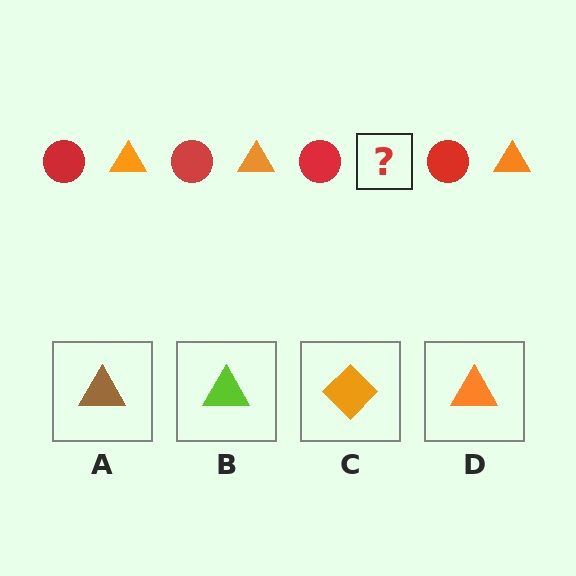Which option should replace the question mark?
Option D.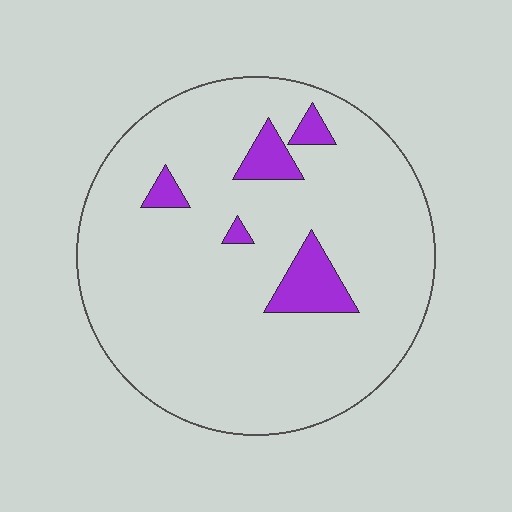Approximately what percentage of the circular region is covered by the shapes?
Approximately 10%.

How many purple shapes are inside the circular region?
5.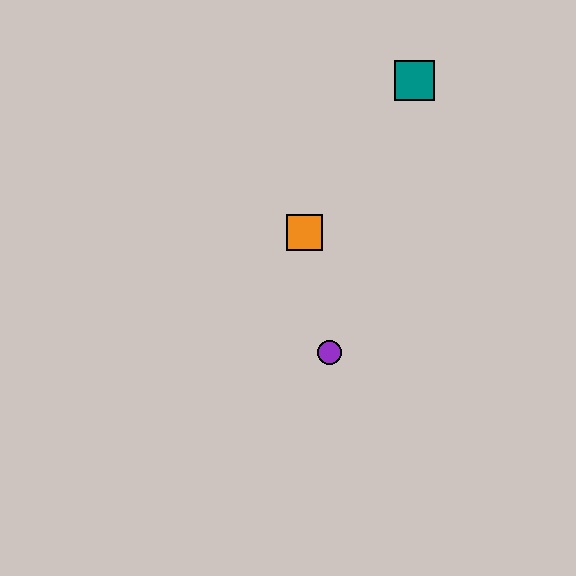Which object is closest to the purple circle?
The orange square is closest to the purple circle.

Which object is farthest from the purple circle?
The teal square is farthest from the purple circle.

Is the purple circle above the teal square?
No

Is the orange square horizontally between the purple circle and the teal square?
No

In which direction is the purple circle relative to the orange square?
The purple circle is below the orange square.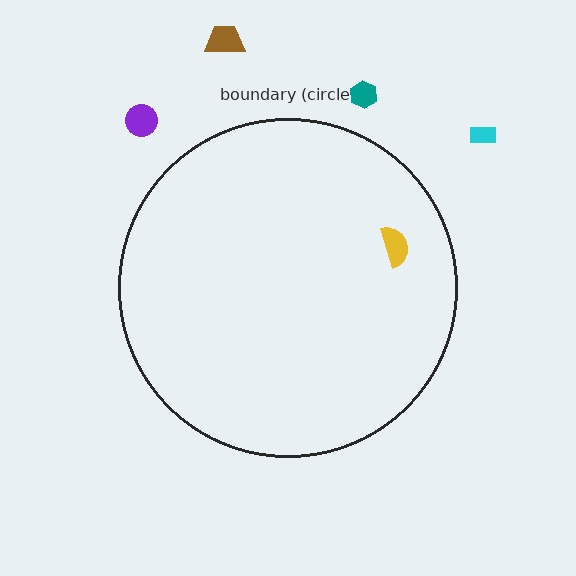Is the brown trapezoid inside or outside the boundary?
Outside.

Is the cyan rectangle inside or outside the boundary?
Outside.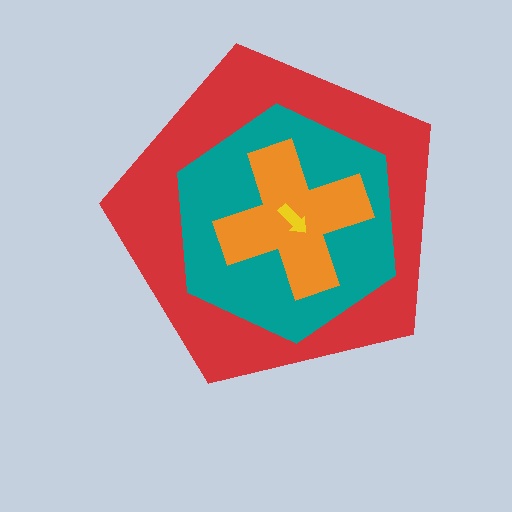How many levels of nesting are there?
4.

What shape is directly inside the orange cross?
The yellow arrow.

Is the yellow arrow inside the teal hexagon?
Yes.